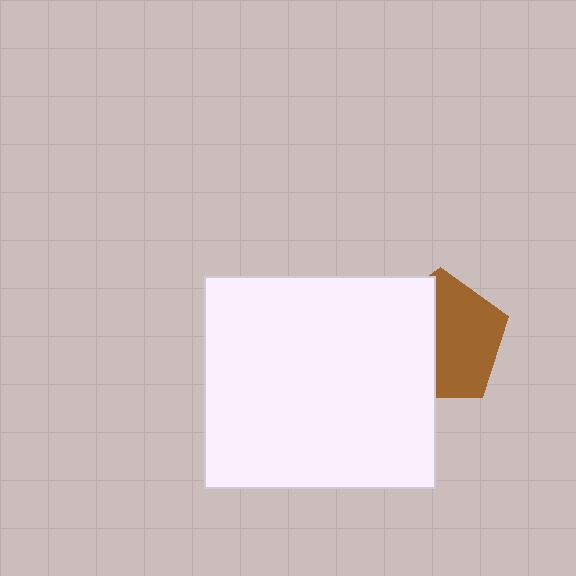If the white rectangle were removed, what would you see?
You would see the complete brown pentagon.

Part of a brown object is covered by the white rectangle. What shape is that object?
It is a pentagon.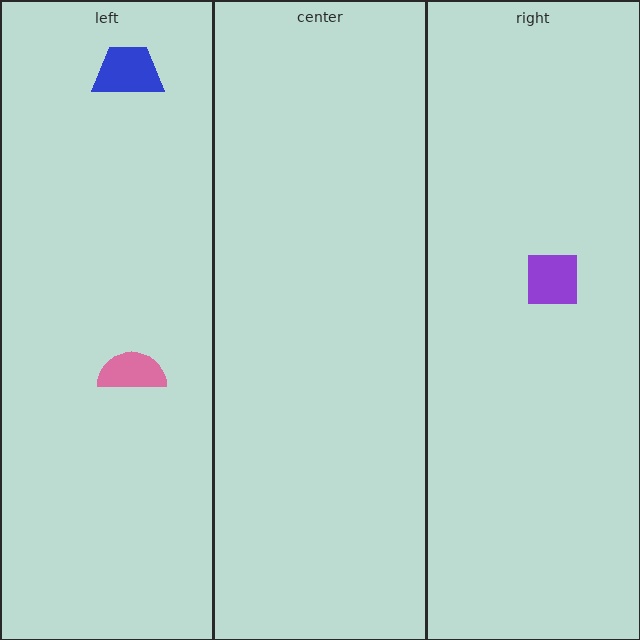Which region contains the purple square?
The right region.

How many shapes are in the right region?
1.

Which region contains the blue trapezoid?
The left region.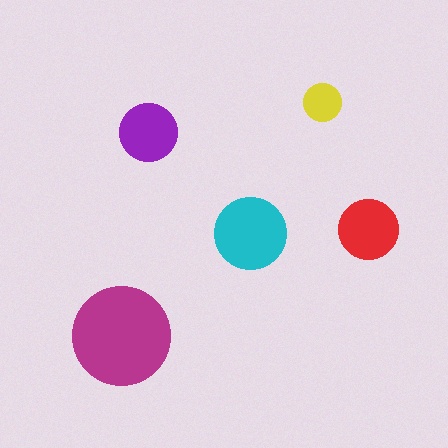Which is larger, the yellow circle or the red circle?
The red one.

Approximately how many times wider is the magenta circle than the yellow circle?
About 2.5 times wider.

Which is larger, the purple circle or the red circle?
The red one.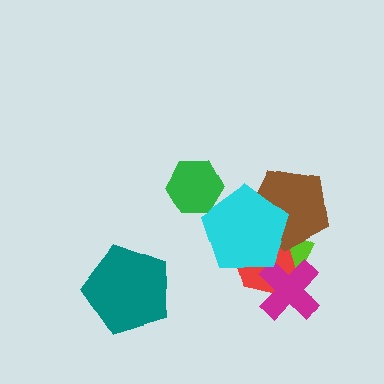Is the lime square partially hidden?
Yes, it is partially covered by another shape.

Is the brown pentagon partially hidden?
Yes, it is partially covered by another shape.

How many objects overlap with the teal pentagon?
0 objects overlap with the teal pentagon.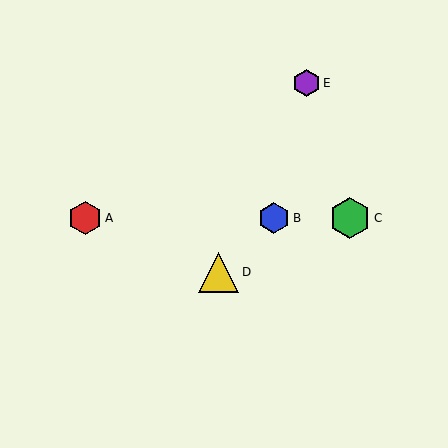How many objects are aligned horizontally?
3 objects (A, B, C) are aligned horizontally.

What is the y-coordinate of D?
Object D is at y≈272.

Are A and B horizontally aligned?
Yes, both are at y≈218.